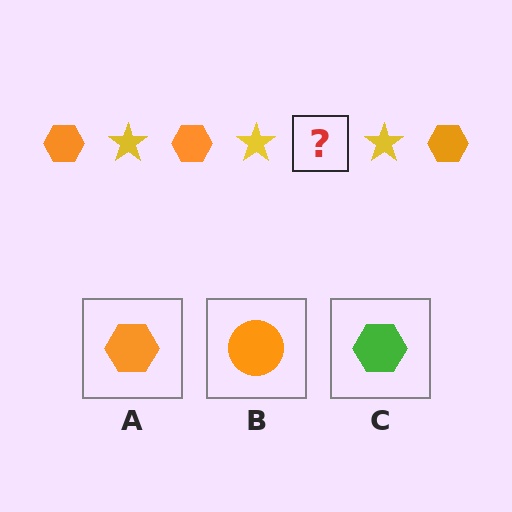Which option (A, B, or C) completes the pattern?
A.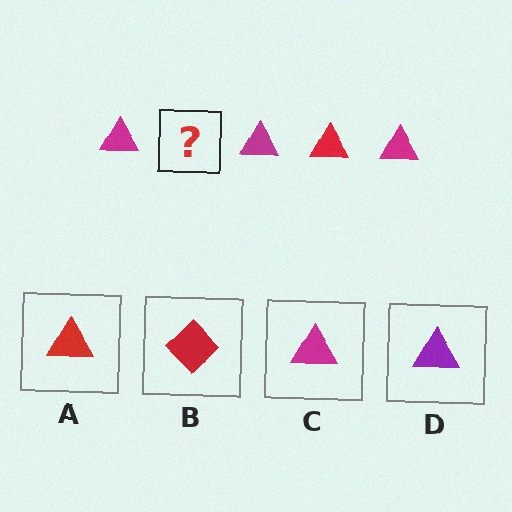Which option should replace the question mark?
Option A.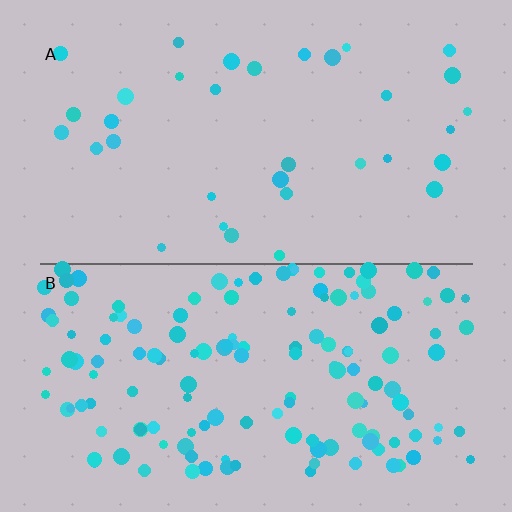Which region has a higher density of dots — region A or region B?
B (the bottom).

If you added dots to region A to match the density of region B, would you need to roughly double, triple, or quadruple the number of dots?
Approximately quadruple.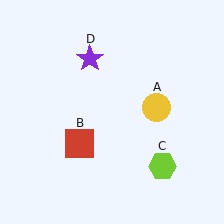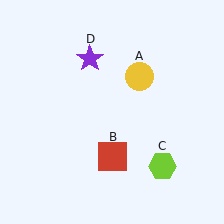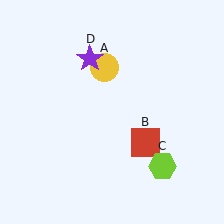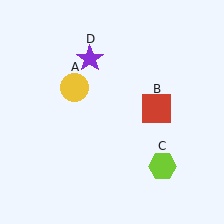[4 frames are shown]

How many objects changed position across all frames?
2 objects changed position: yellow circle (object A), red square (object B).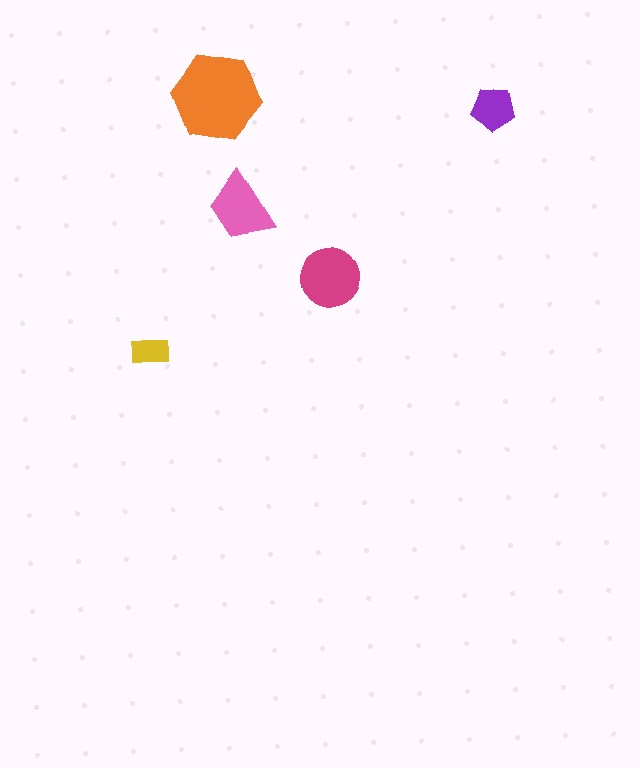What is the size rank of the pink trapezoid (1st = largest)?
3rd.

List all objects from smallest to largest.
The yellow rectangle, the purple pentagon, the pink trapezoid, the magenta circle, the orange hexagon.